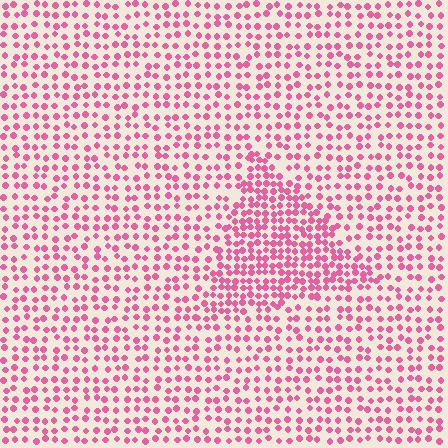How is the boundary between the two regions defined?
The boundary is defined by a change in element density (approximately 1.8x ratio). All elements are the same color, size, and shape.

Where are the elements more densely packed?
The elements are more densely packed inside the triangle boundary.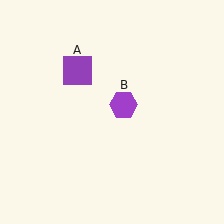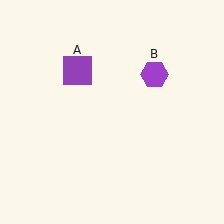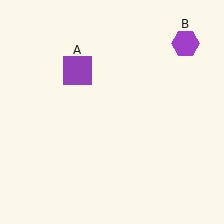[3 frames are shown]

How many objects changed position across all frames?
1 object changed position: purple hexagon (object B).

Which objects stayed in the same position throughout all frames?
Purple square (object A) remained stationary.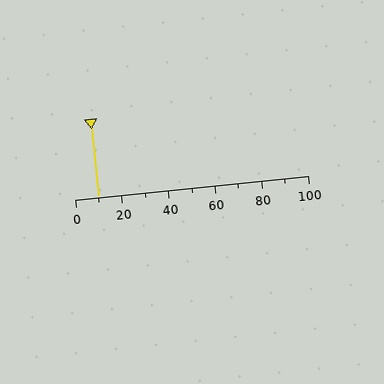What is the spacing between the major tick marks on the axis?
The major ticks are spaced 20 apart.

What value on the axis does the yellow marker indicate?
The marker indicates approximately 10.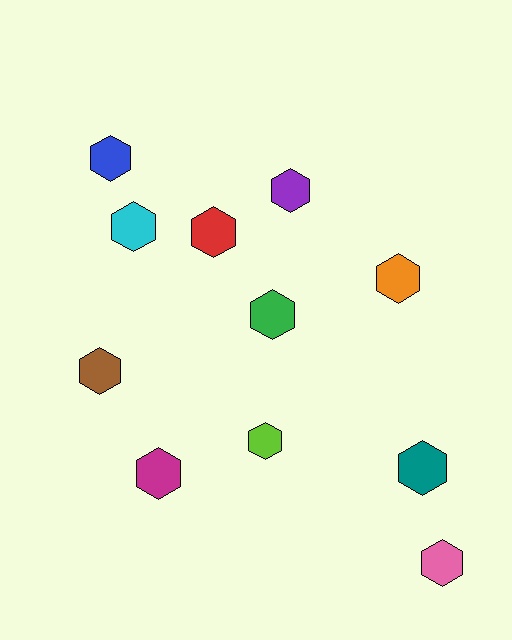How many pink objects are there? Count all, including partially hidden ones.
There is 1 pink object.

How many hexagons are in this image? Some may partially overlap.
There are 11 hexagons.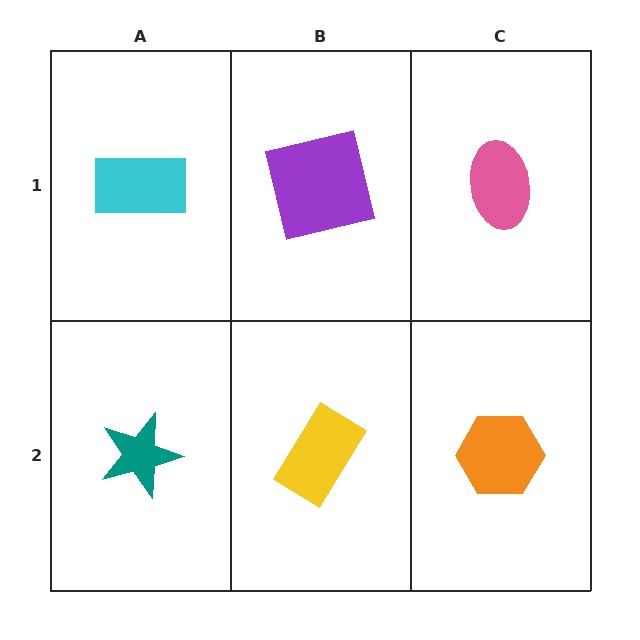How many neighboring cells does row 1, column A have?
2.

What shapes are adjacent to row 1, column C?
An orange hexagon (row 2, column C), a purple square (row 1, column B).